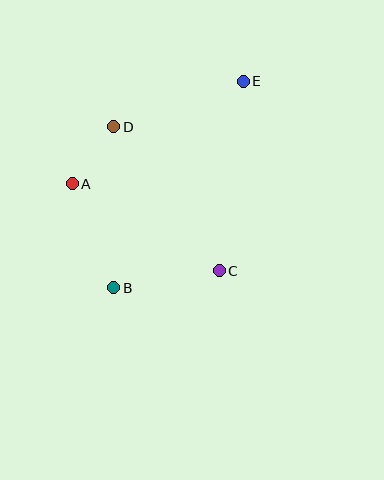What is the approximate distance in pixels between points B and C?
The distance between B and C is approximately 107 pixels.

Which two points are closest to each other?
Points A and D are closest to each other.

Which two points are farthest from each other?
Points B and E are farthest from each other.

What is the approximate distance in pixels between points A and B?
The distance between A and B is approximately 112 pixels.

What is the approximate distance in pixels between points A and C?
The distance between A and C is approximately 171 pixels.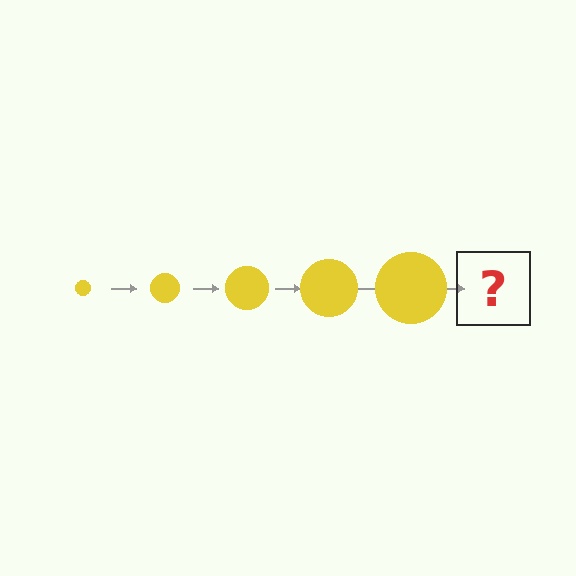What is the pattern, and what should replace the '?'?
The pattern is that the circle gets progressively larger each step. The '?' should be a yellow circle, larger than the previous one.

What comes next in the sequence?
The next element should be a yellow circle, larger than the previous one.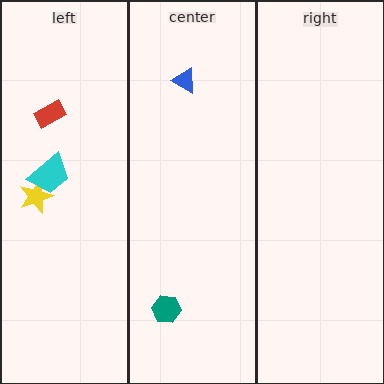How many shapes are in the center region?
2.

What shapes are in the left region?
The yellow star, the red rectangle, the cyan trapezoid.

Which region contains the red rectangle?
The left region.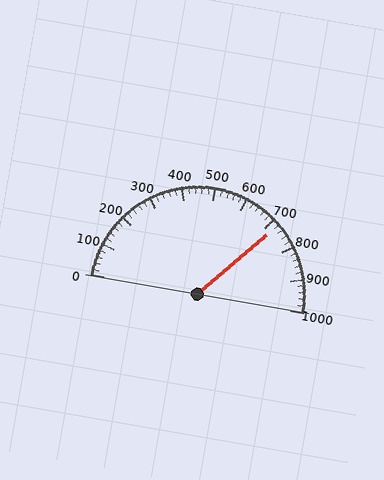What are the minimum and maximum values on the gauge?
The gauge ranges from 0 to 1000.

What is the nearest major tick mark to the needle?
The nearest major tick mark is 700.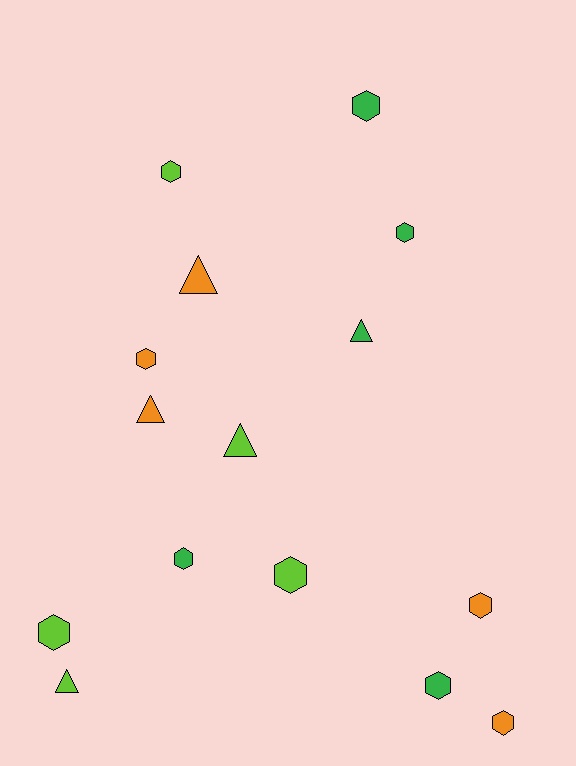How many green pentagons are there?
There are no green pentagons.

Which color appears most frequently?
Lime, with 5 objects.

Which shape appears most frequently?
Hexagon, with 10 objects.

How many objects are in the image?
There are 15 objects.